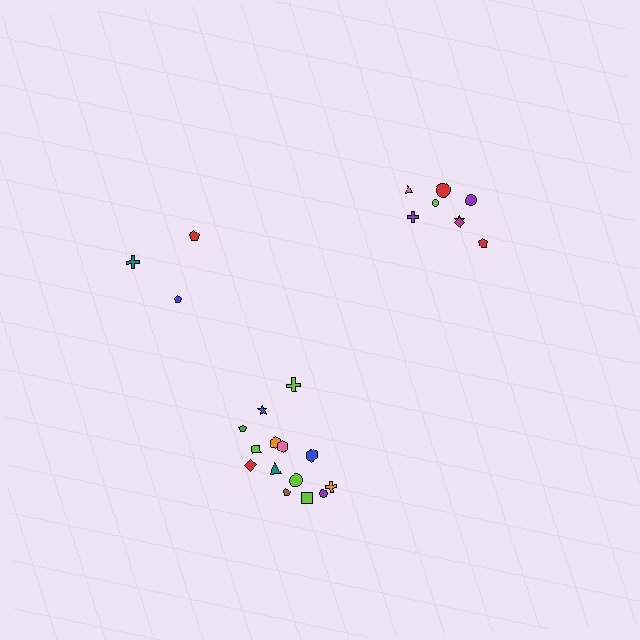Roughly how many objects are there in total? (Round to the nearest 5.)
Roughly 25 objects in total.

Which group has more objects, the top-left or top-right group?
The top-right group.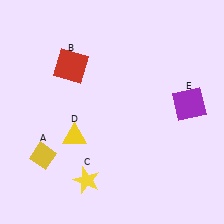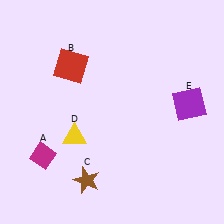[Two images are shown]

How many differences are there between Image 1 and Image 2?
There are 2 differences between the two images.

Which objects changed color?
A changed from yellow to magenta. C changed from yellow to brown.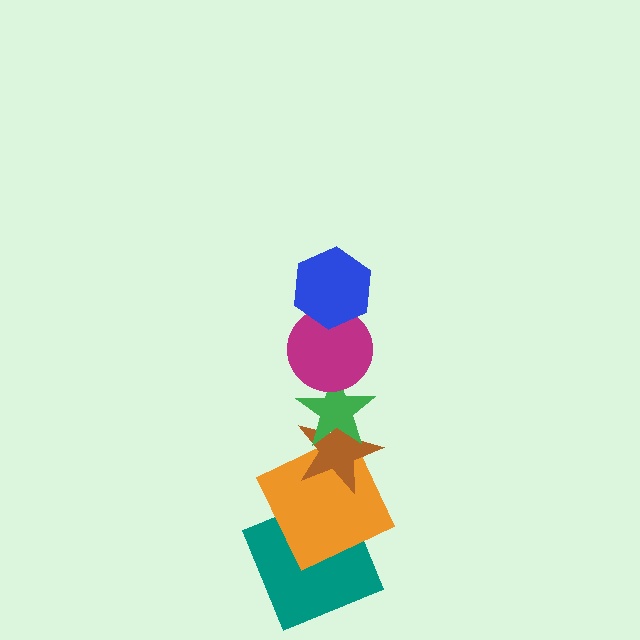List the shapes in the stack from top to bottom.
From top to bottom: the blue hexagon, the magenta circle, the green star, the brown star, the orange square, the teal square.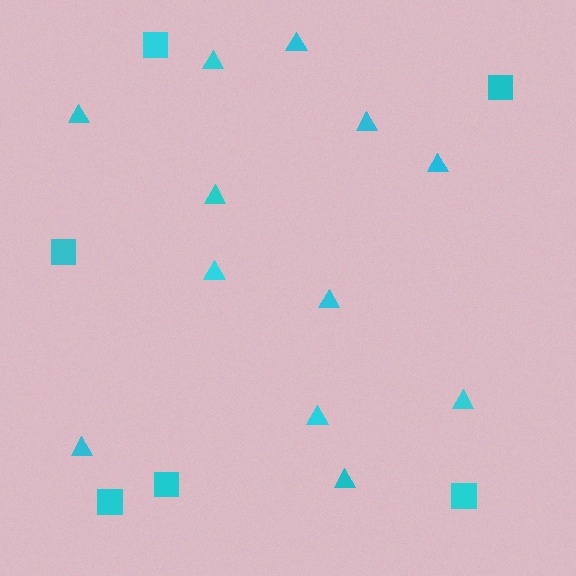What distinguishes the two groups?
There are 2 groups: one group of triangles (12) and one group of squares (6).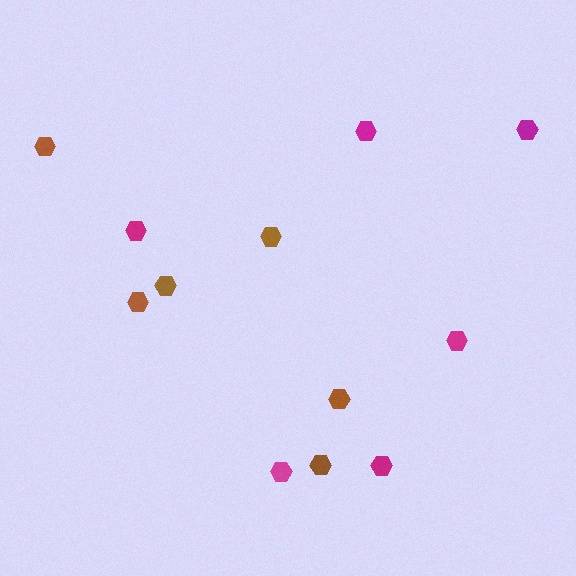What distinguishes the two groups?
There are 2 groups: one group of brown hexagons (6) and one group of magenta hexagons (6).